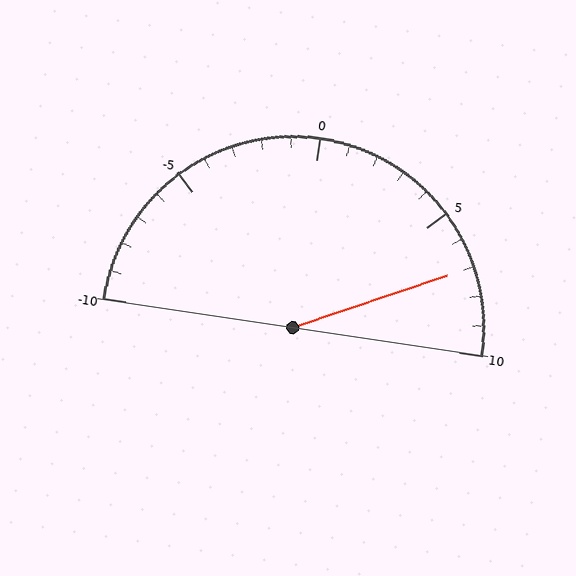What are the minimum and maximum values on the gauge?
The gauge ranges from -10 to 10.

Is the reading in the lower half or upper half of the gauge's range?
The reading is in the upper half of the range (-10 to 10).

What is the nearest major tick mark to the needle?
The nearest major tick mark is 5.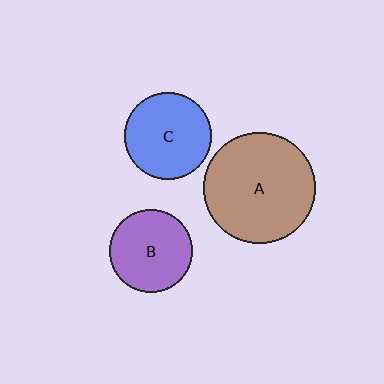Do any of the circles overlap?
No, none of the circles overlap.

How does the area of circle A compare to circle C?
Approximately 1.6 times.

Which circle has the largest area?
Circle A (brown).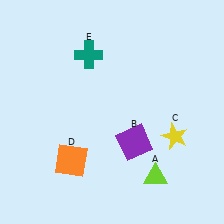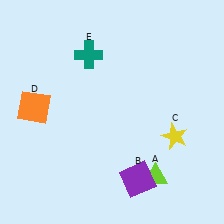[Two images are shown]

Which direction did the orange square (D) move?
The orange square (D) moved up.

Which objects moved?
The objects that moved are: the purple square (B), the orange square (D).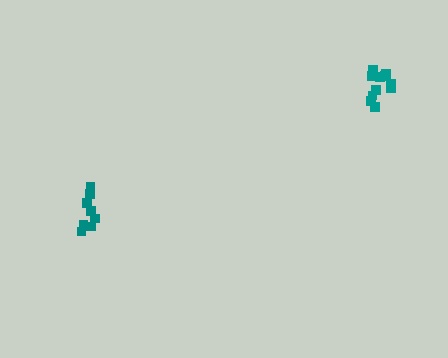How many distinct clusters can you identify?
There are 2 distinct clusters.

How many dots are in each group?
Group 1: 12 dots, Group 2: 8 dots (20 total).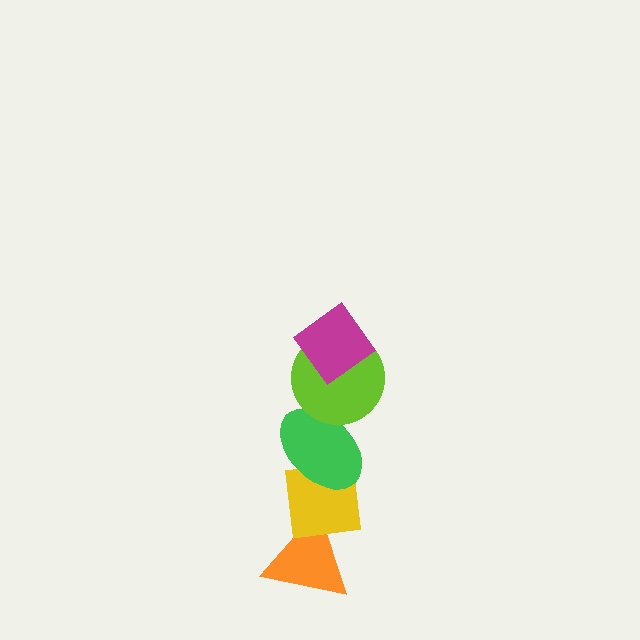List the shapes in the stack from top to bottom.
From top to bottom: the magenta diamond, the lime circle, the green ellipse, the yellow square, the orange triangle.